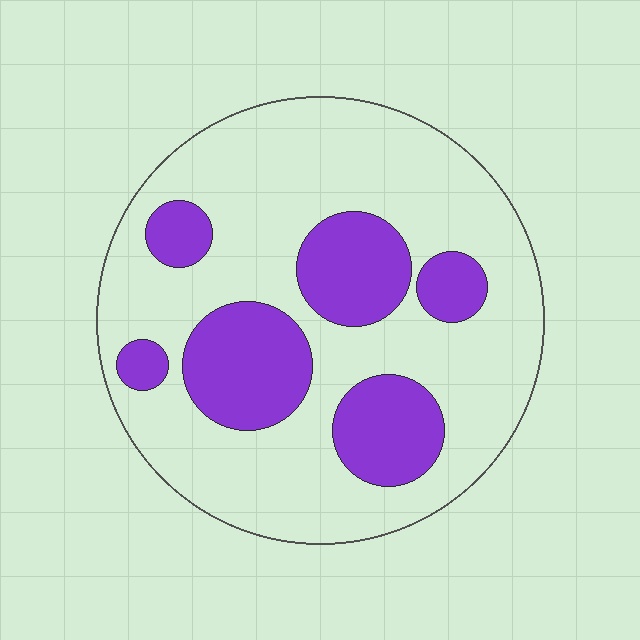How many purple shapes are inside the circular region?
6.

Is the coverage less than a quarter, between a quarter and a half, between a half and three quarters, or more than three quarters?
Between a quarter and a half.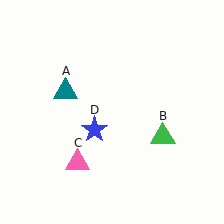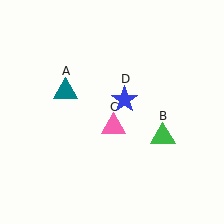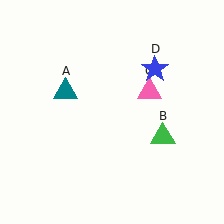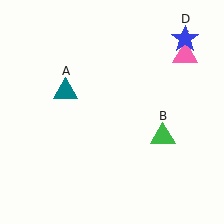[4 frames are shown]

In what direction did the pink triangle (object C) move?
The pink triangle (object C) moved up and to the right.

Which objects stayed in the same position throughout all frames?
Teal triangle (object A) and green triangle (object B) remained stationary.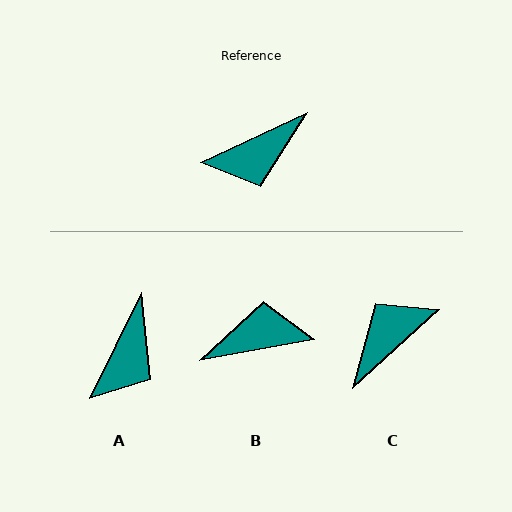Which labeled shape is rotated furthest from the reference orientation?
B, about 165 degrees away.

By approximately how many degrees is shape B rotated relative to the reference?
Approximately 165 degrees counter-clockwise.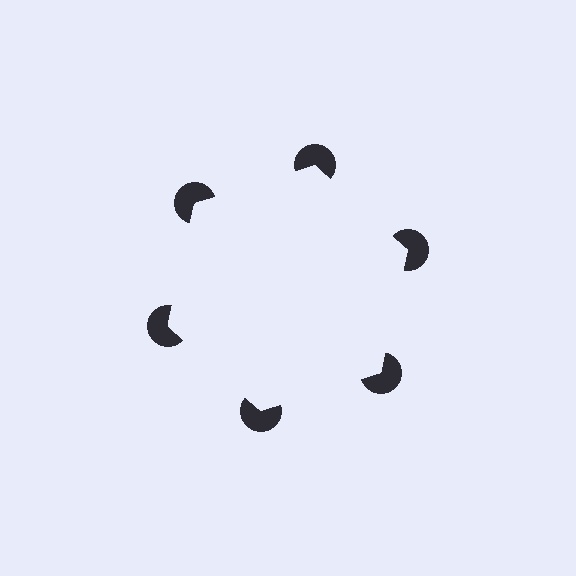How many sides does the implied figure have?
6 sides.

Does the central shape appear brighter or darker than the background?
It typically appears slightly brighter than the background, even though no actual brightness change is drawn.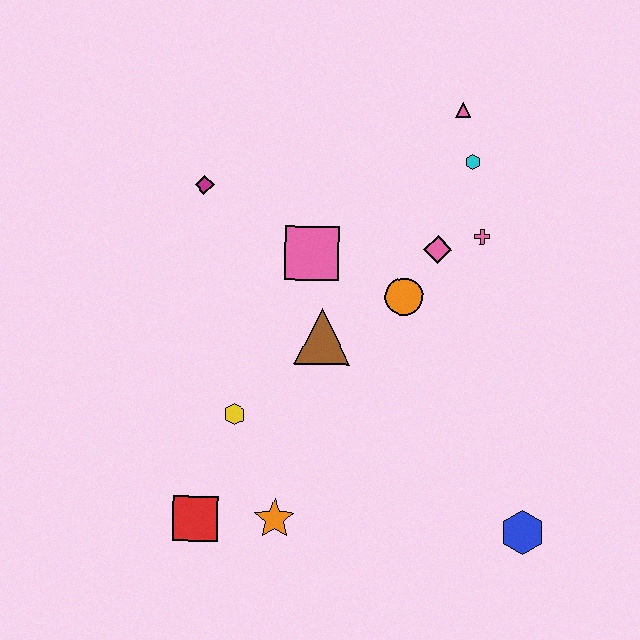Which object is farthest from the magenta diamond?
The blue hexagon is farthest from the magenta diamond.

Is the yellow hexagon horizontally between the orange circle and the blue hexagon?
No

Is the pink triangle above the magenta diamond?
Yes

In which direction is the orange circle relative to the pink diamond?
The orange circle is below the pink diamond.